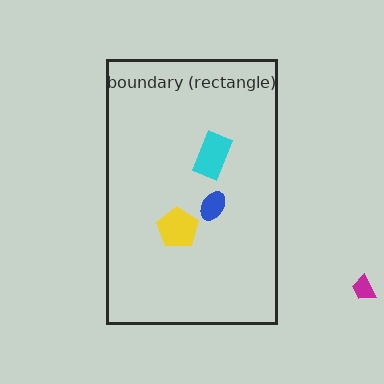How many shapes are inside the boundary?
3 inside, 1 outside.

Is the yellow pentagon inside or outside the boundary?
Inside.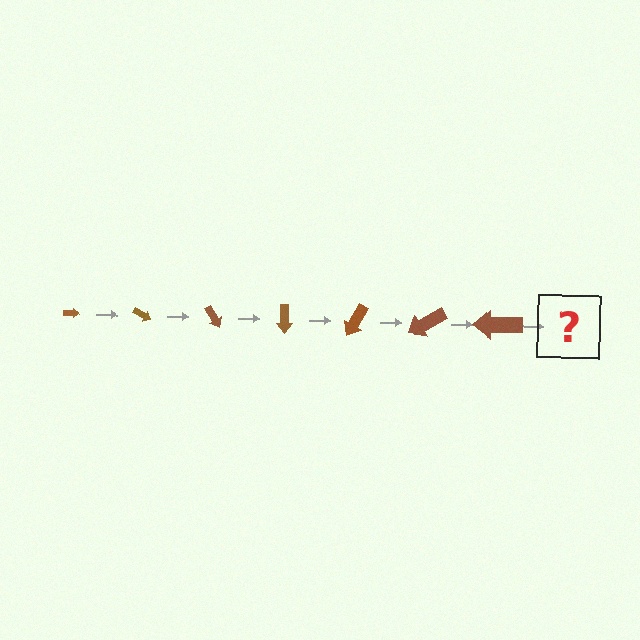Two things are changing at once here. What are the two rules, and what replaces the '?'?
The two rules are that the arrow grows larger each step and it rotates 30 degrees each step. The '?' should be an arrow, larger than the previous one and rotated 210 degrees from the start.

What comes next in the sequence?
The next element should be an arrow, larger than the previous one and rotated 210 degrees from the start.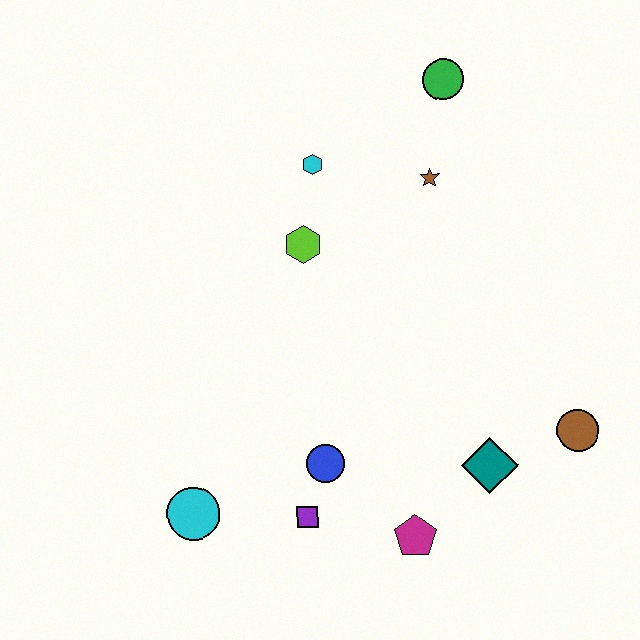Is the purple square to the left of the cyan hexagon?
Yes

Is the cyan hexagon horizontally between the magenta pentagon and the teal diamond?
No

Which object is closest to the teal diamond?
The brown circle is closest to the teal diamond.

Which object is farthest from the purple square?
The green circle is farthest from the purple square.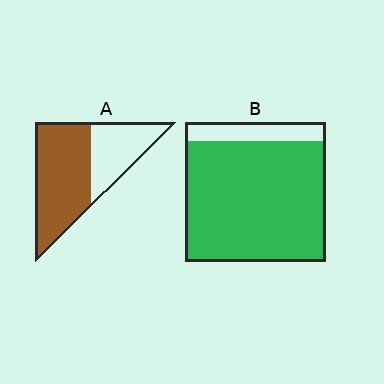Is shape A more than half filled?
Yes.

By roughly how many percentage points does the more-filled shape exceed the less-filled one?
By roughly 25 percentage points (B over A).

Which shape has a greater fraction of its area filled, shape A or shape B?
Shape B.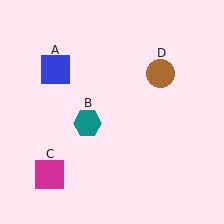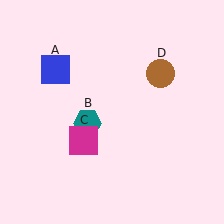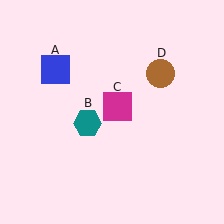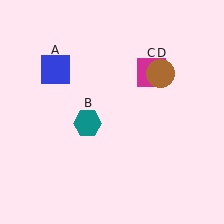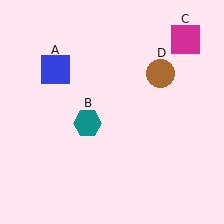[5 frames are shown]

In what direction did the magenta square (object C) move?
The magenta square (object C) moved up and to the right.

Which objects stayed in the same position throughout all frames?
Blue square (object A) and teal hexagon (object B) and brown circle (object D) remained stationary.